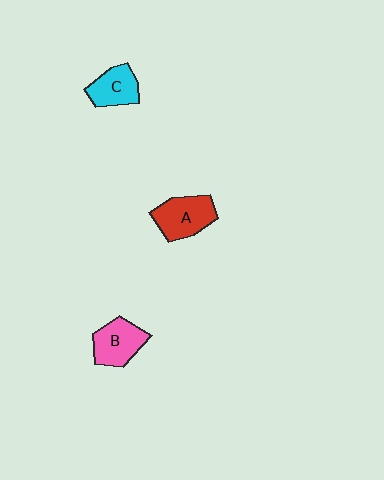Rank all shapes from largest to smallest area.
From largest to smallest: A (red), B (pink), C (cyan).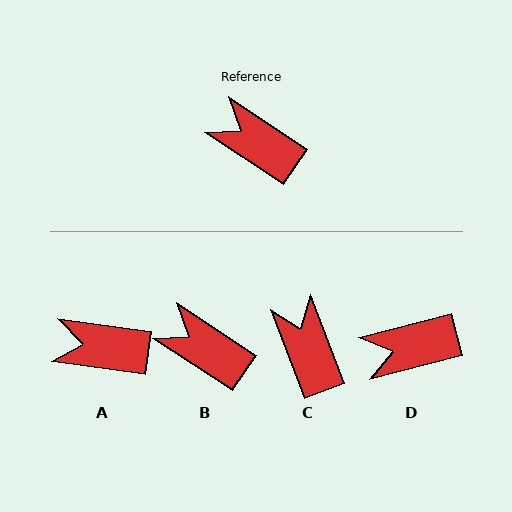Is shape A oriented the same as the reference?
No, it is off by about 26 degrees.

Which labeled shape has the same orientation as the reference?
B.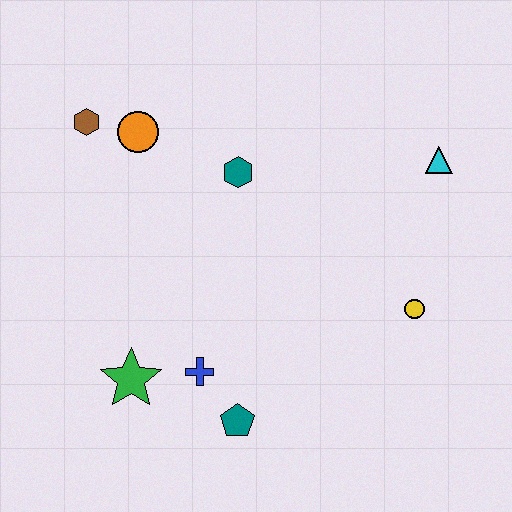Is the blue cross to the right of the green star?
Yes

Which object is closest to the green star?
The blue cross is closest to the green star.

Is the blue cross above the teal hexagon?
No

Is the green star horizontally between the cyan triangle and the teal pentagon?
No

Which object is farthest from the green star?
The cyan triangle is farthest from the green star.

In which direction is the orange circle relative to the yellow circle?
The orange circle is to the left of the yellow circle.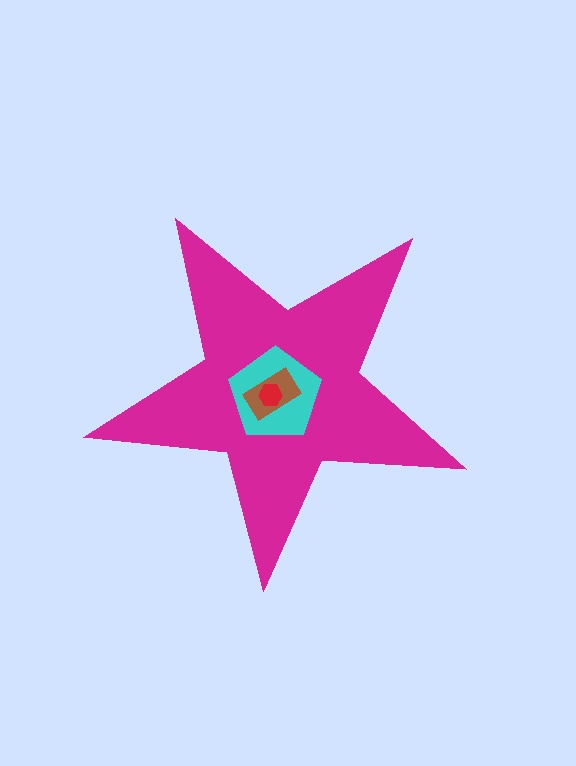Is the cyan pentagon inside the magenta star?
Yes.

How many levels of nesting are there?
4.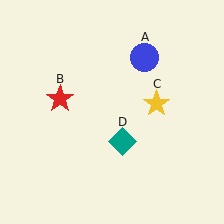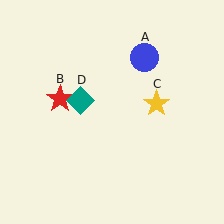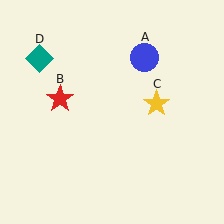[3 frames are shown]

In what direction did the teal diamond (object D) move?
The teal diamond (object D) moved up and to the left.